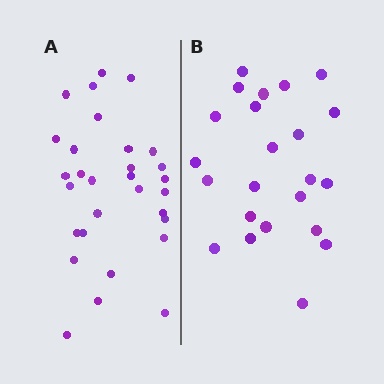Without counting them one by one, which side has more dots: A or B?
Region A (the left region) has more dots.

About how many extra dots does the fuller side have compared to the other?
Region A has roughly 8 or so more dots than region B.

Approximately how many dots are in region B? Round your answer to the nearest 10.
About 20 dots. (The exact count is 23, which rounds to 20.)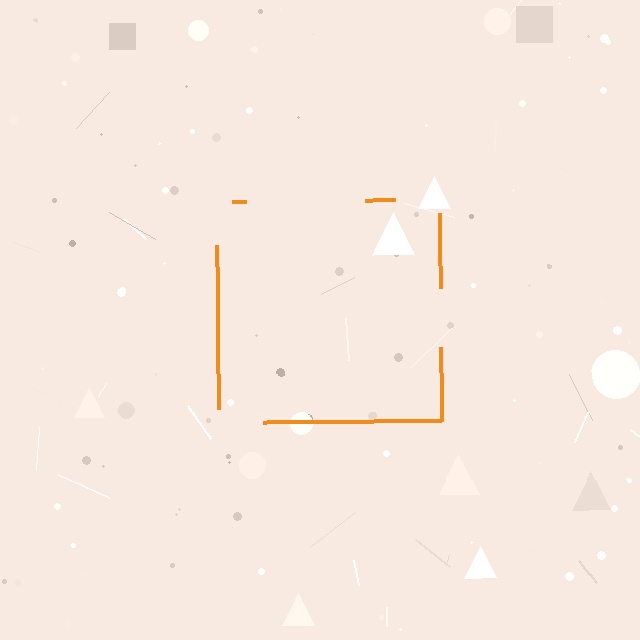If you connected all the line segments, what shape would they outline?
They would outline a square.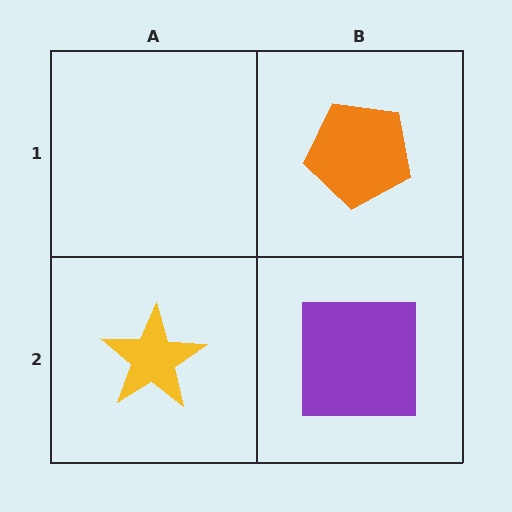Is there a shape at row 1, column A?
No, that cell is empty.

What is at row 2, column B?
A purple square.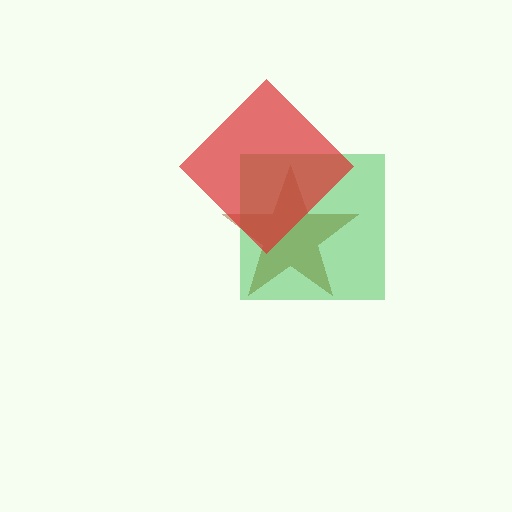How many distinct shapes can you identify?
There are 3 distinct shapes: a brown star, a green square, a red diamond.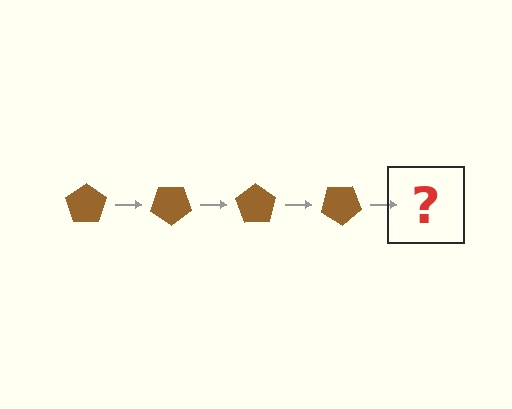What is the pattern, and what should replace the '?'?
The pattern is that the pentagon rotates 35 degrees each step. The '?' should be a brown pentagon rotated 140 degrees.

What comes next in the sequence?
The next element should be a brown pentagon rotated 140 degrees.